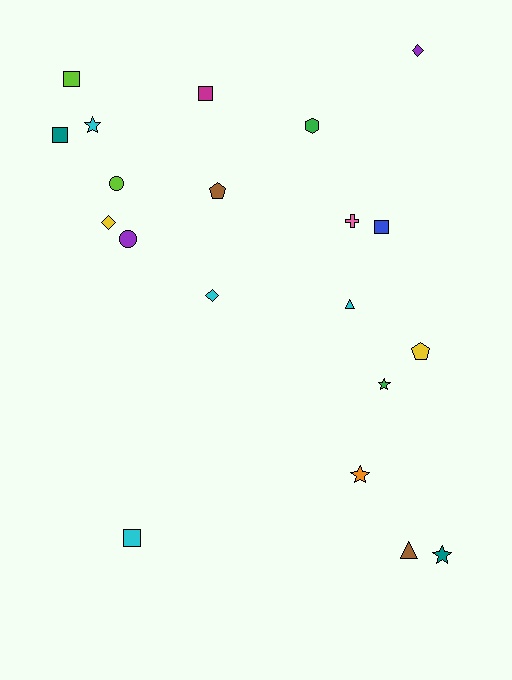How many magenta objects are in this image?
There is 1 magenta object.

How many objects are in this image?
There are 20 objects.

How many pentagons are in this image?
There are 2 pentagons.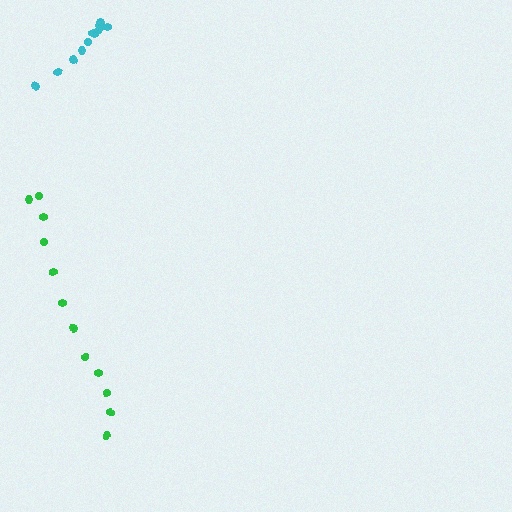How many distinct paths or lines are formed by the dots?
There are 2 distinct paths.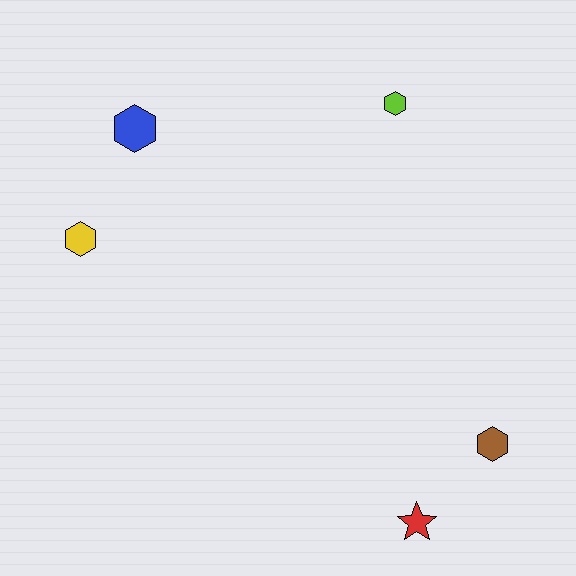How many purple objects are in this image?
There are no purple objects.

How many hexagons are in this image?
There are 4 hexagons.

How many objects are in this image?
There are 5 objects.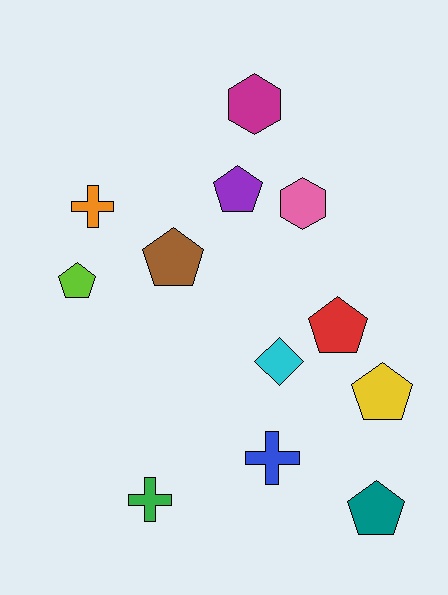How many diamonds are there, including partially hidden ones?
There is 1 diamond.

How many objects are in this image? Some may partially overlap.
There are 12 objects.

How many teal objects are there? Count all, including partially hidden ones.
There is 1 teal object.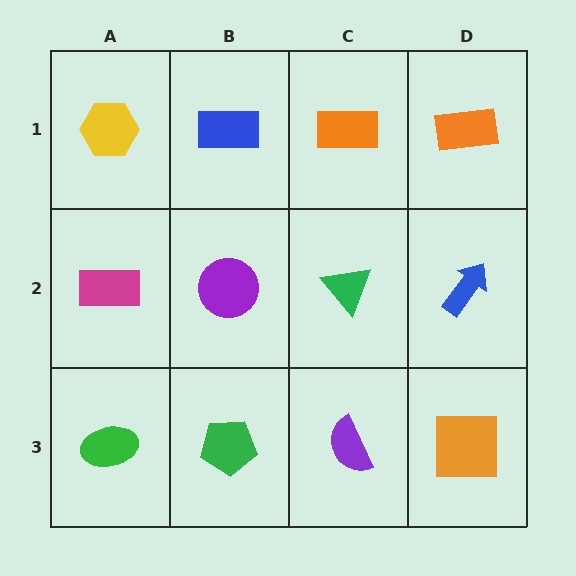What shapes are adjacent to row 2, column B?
A blue rectangle (row 1, column B), a green pentagon (row 3, column B), a magenta rectangle (row 2, column A), a green triangle (row 2, column C).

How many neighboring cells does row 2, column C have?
4.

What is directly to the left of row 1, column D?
An orange rectangle.